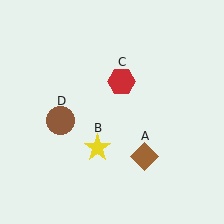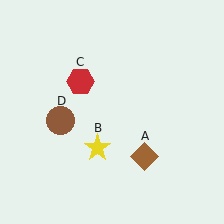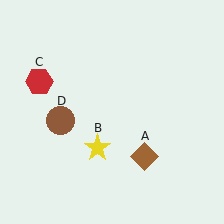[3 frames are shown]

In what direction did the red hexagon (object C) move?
The red hexagon (object C) moved left.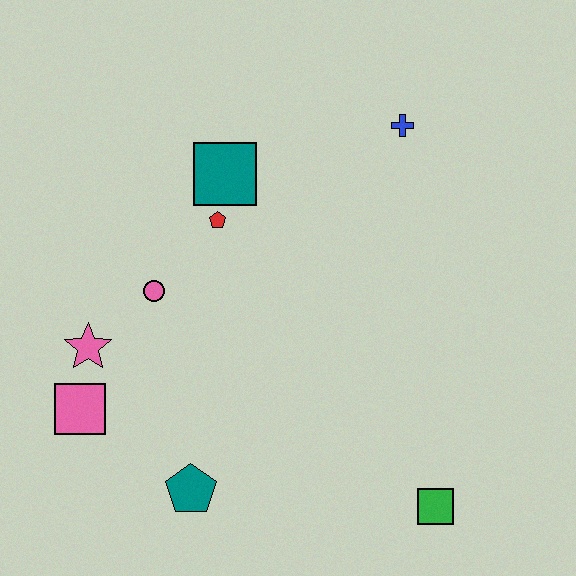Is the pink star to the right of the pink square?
Yes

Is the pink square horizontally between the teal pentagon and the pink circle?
No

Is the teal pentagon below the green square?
No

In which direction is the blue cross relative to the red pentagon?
The blue cross is to the right of the red pentagon.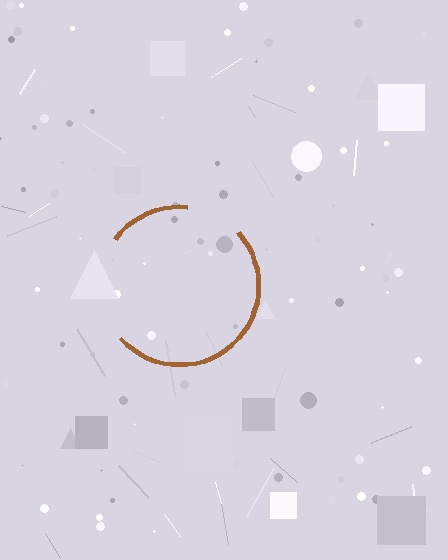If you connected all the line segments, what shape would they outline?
They would outline a circle.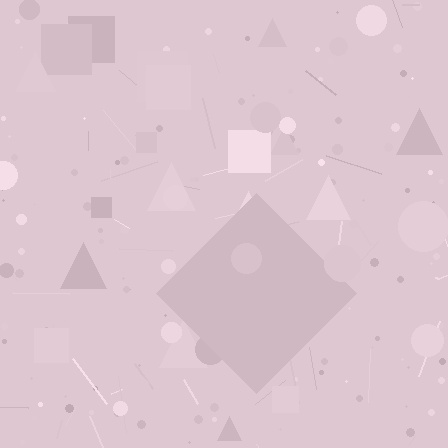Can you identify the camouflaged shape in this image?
The camouflaged shape is a diamond.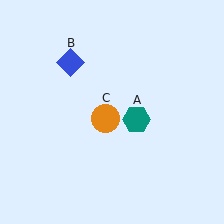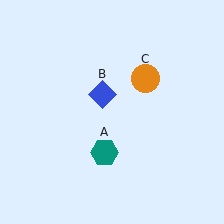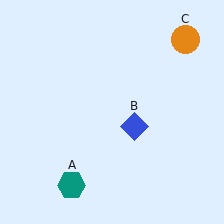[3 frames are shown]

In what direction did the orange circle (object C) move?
The orange circle (object C) moved up and to the right.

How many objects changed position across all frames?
3 objects changed position: teal hexagon (object A), blue diamond (object B), orange circle (object C).